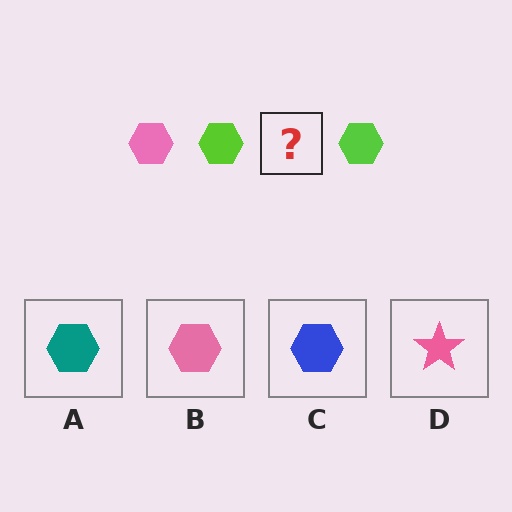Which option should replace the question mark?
Option B.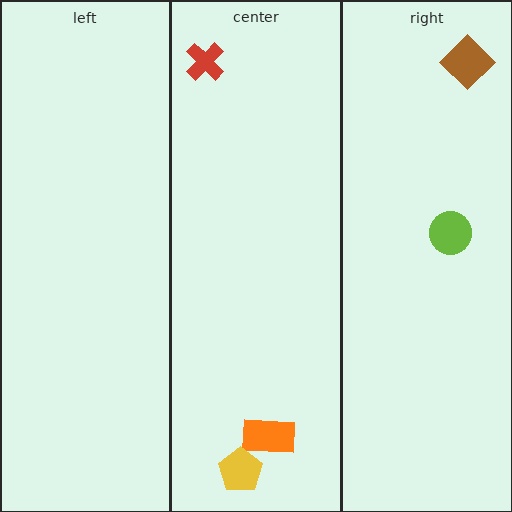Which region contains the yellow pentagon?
The center region.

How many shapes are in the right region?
2.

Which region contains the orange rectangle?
The center region.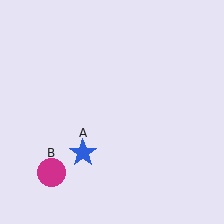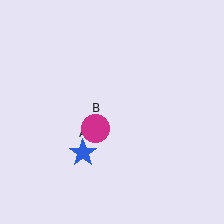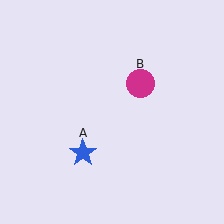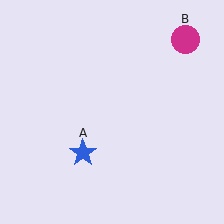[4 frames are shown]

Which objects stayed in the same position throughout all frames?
Blue star (object A) remained stationary.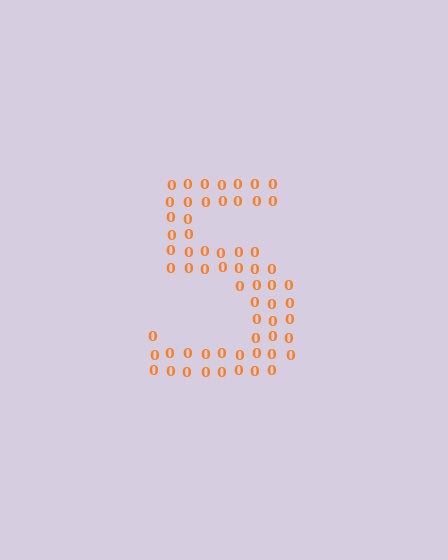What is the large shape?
The large shape is the digit 5.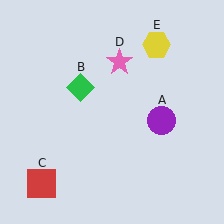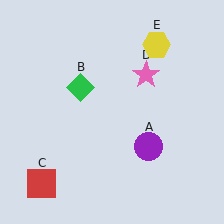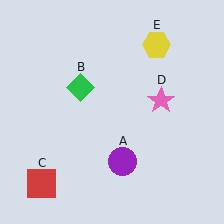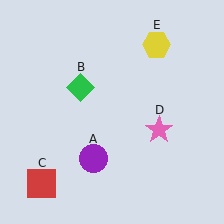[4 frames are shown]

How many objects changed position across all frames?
2 objects changed position: purple circle (object A), pink star (object D).